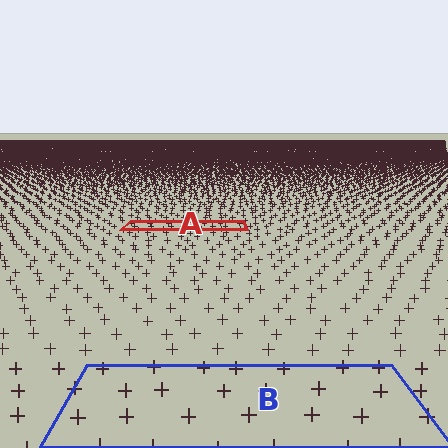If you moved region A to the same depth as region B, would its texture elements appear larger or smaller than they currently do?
They would appear larger. At a closer depth, the same texture elements are projected at a bigger on-screen size.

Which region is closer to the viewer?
Region B is closer. The texture elements there are larger and more spread out.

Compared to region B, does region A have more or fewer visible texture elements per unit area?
Region A has more texture elements per unit area — they are packed more densely because it is farther away.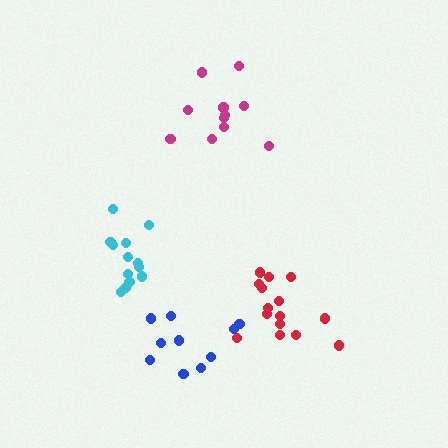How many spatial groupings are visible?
There are 4 spatial groupings.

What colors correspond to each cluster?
The clusters are colored: magenta, red, blue, cyan.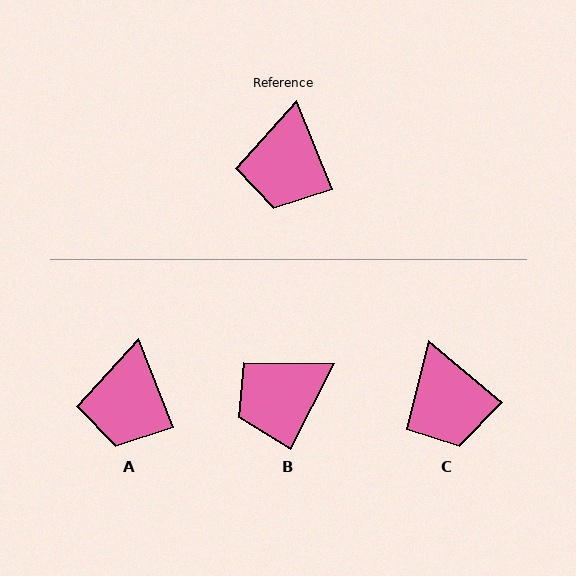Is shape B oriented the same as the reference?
No, it is off by about 49 degrees.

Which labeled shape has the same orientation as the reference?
A.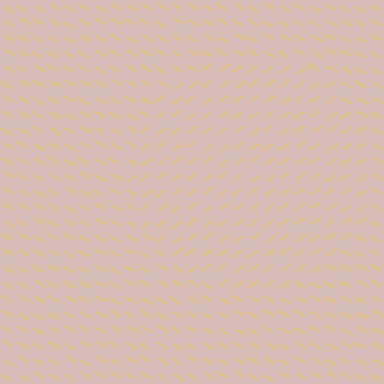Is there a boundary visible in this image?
Yes, there is a texture boundary formed by a change in line orientation.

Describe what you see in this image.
The image is filled with small yellow line segments. A circle region in the image has lines oriented differently from the surrounding lines, creating a visible texture boundary.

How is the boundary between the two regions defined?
The boundary is defined purely by a change in line orientation (approximately 67 degrees difference). All lines are the same color and thickness.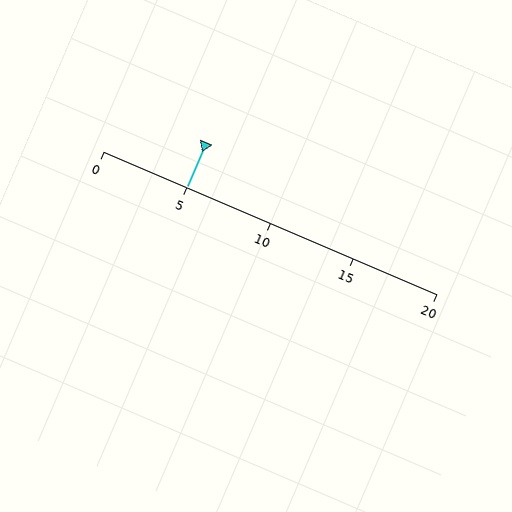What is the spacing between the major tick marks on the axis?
The major ticks are spaced 5 apart.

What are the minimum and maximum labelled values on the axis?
The axis runs from 0 to 20.